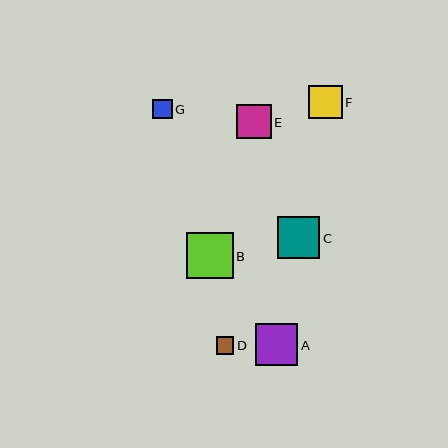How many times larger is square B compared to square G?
Square B is approximately 2.4 times the size of square G.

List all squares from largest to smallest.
From largest to smallest: B, A, C, E, F, G, D.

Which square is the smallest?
Square D is the smallest with a size of approximately 17 pixels.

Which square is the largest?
Square B is the largest with a size of approximately 47 pixels.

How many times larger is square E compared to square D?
Square E is approximately 2.0 times the size of square D.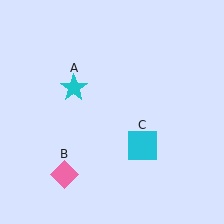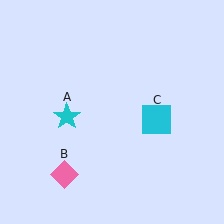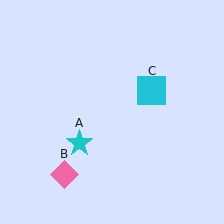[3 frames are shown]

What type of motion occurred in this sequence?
The cyan star (object A), cyan square (object C) rotated counterclockwise around the center of the scene.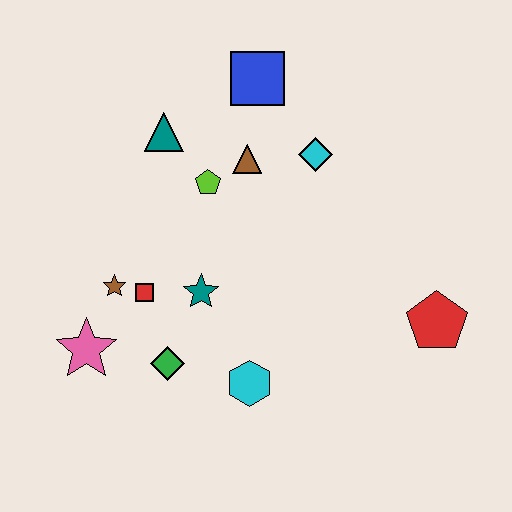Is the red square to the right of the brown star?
Yes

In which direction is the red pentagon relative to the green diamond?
The red pentagon is to the right of the green diamond.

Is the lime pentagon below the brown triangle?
Yes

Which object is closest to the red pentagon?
The cyan hexagon is closest to the red pentagon.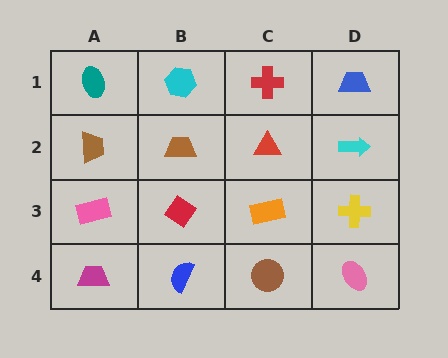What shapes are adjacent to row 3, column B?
A brown trapezoid (row 2, column B), a blue semicircle (row 4, column B), a pink rectangle (row 3, column A), an orange rectangle (row 3, column C).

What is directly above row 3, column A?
A brown trapezoid.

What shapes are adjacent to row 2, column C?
A red cross (row 1, column C), an orange rectangle (row 3, column C), a brown trapezoid (row 2, column B), a cyan arrow (row 2, column D).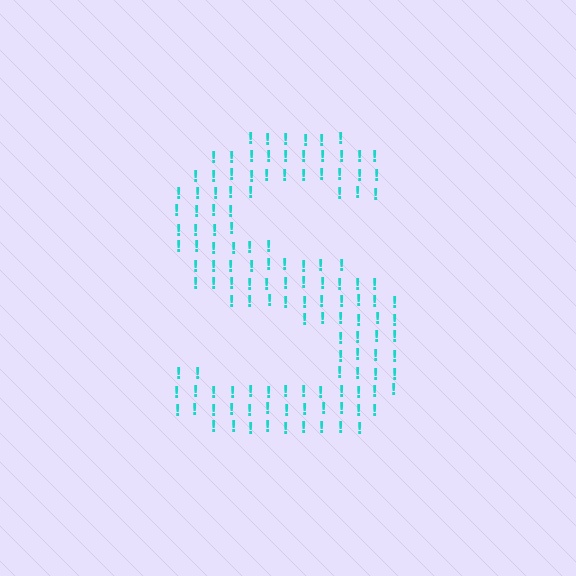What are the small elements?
The small elements are exclamation marks.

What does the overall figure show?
The overall figure shows the letter S.